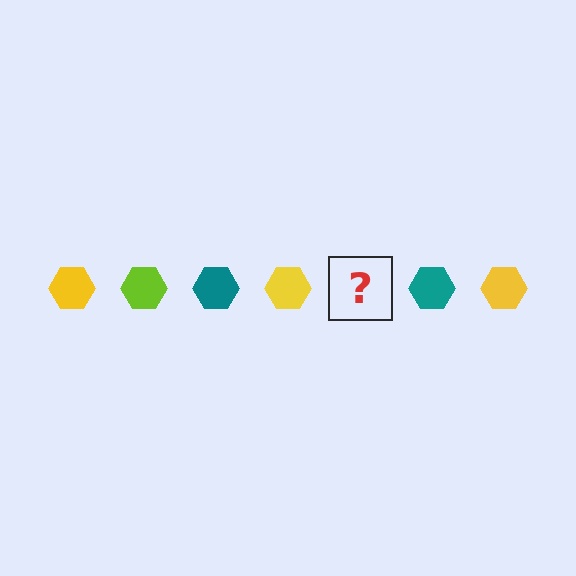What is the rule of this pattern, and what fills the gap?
The rule is that the pattern cycles through yellow, lime, teal hexagons. The gap should be filled with a lime hexagon.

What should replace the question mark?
The question mark should be replaced with a lime hexagon.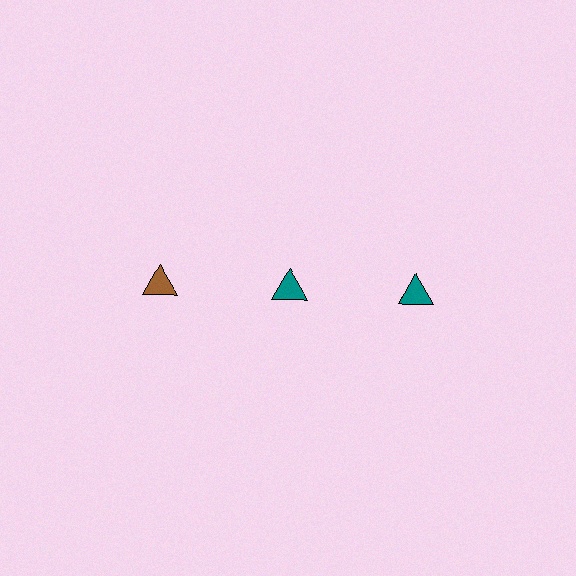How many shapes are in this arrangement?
There are 3 shapes arranged in a grid pattern.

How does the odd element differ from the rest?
It has a different color: brown instead of teal.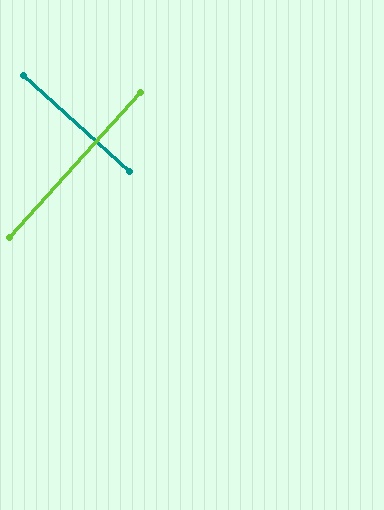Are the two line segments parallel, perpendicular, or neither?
Perpendicular — they meet at approximately 90°.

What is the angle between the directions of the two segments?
Approximately 90 degrees.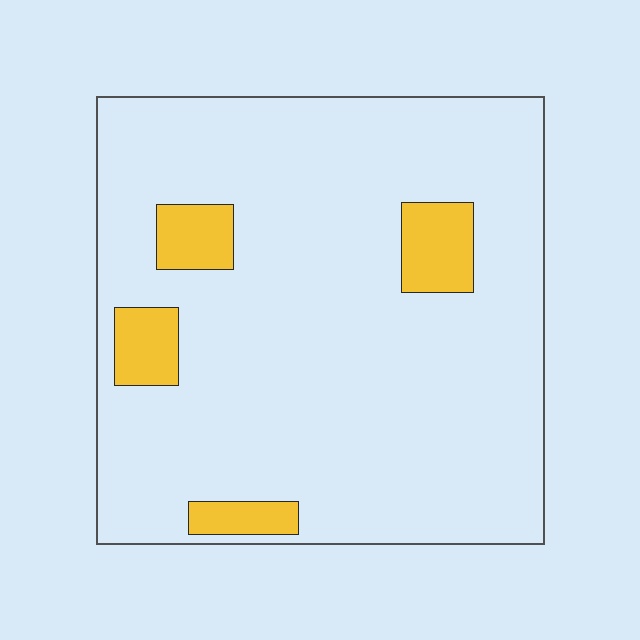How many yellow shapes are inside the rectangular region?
4.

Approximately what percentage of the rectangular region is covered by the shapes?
Approximately 10%.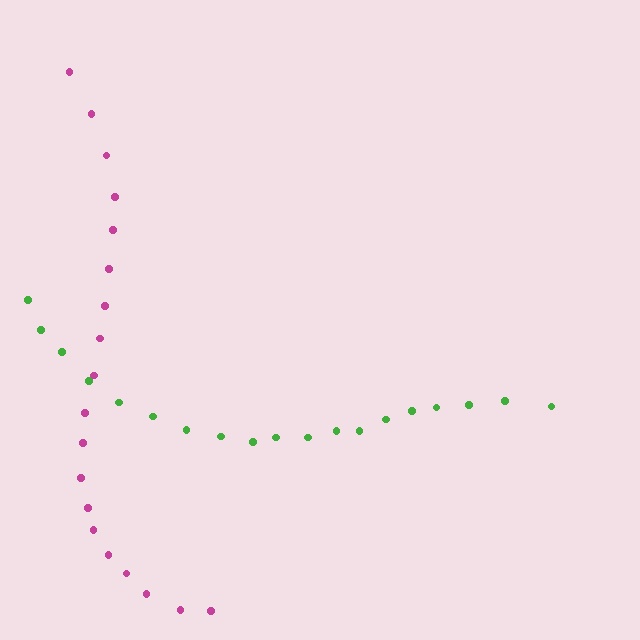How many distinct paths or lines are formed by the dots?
There are 2 distinct paths.